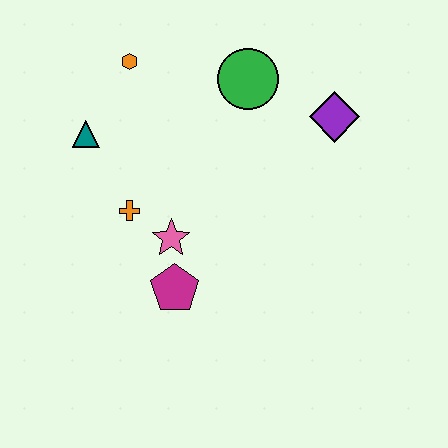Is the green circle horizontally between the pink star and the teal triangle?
No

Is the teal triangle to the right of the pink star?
No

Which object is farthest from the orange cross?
The purple diamond is farthest from the orange cross.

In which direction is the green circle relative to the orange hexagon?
The green circle is to the right of the orange hexagon.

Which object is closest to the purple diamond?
The green circle is closest to the purple diamond.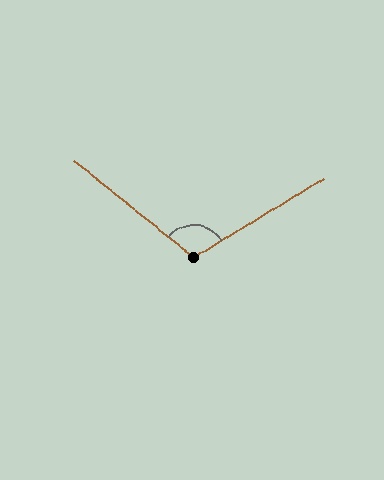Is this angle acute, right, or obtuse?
It is obtuse.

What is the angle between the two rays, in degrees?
Approximately 110 degrees.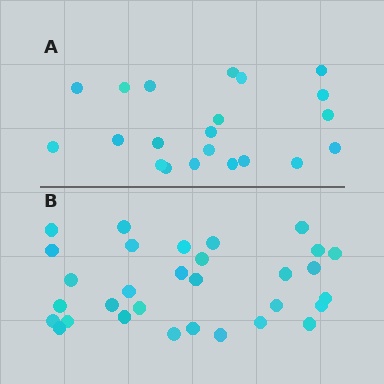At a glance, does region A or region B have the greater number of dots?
Region B (the bottom region) has more dots.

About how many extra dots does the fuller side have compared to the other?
Region B has roughly 10 or so more dots than region A.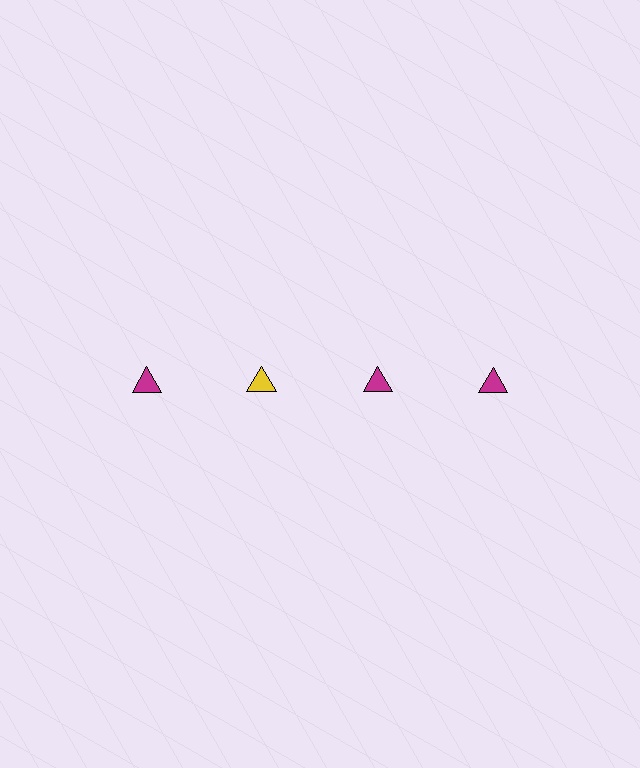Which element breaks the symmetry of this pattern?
The yellow triangle in the top row, second from left column breaks the symmetry. All other shapes are magenta triangles.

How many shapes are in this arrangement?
There are 4 shapes arranged in a grid pattern.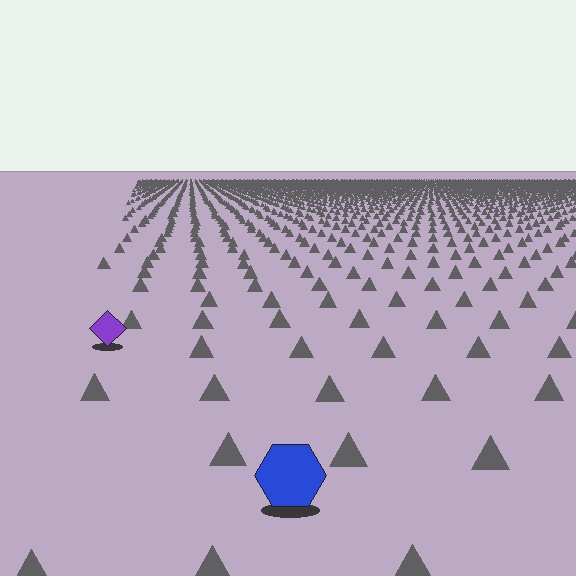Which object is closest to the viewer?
The blue hexagon is closest. The texture marks near it are larger and more spread out.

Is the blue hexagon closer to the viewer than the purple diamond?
Yes. The blue hexagon is closer — you can tell from the texture gradient: the ground texture is coarser near it.